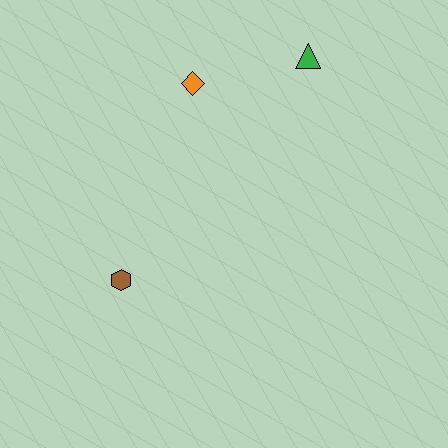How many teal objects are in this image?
There are no teal objects.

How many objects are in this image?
There are 3 objects.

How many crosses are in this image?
There are no crosses.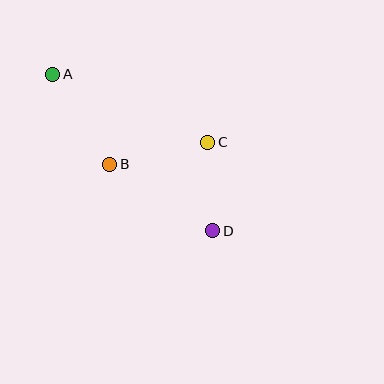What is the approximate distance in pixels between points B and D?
The distance between B and D is approximately 123 pixels.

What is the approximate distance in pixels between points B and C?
The distance between B and C is approximately 101 pixels.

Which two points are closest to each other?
Points C and D are closest to each other.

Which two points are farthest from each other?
Points A and D are farthest from each other.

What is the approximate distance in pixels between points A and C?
The distance between A and C is approximately 169 pixels.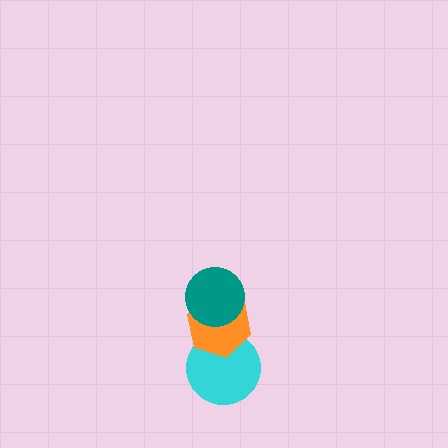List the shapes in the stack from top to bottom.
From top to bottom: the teal circle, the orange hexagon, the cyan circle.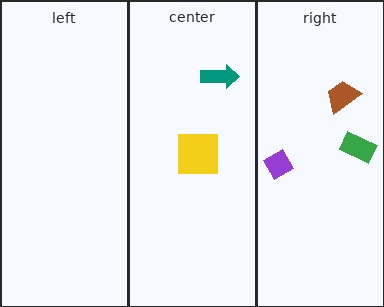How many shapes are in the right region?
3.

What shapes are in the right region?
The green rectangle, the purple diamond, the brown trapezoid.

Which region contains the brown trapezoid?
The right region.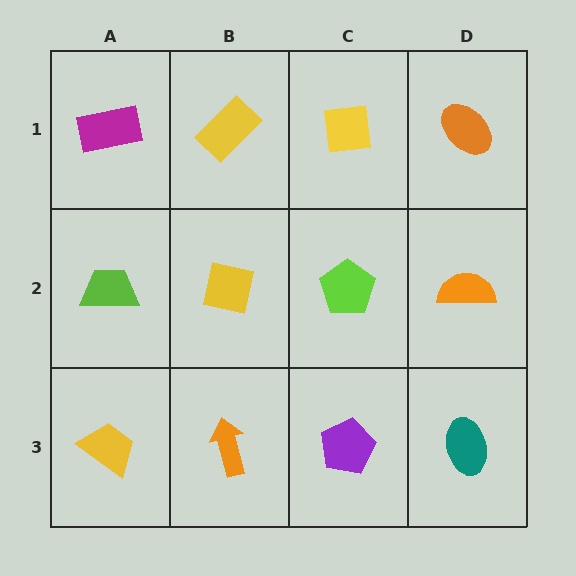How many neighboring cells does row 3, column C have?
3.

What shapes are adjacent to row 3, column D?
An orange semicircle (row 2, column D), a purple pentagon (row 3, column C).